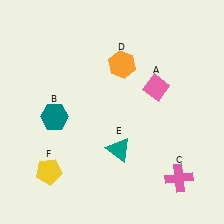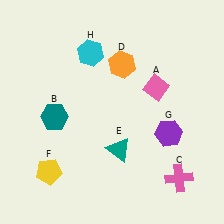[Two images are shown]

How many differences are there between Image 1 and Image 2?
There are 2 differences between the two images.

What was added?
A purple hexagon (G), a cyan hexagon (H) were added in Image 2.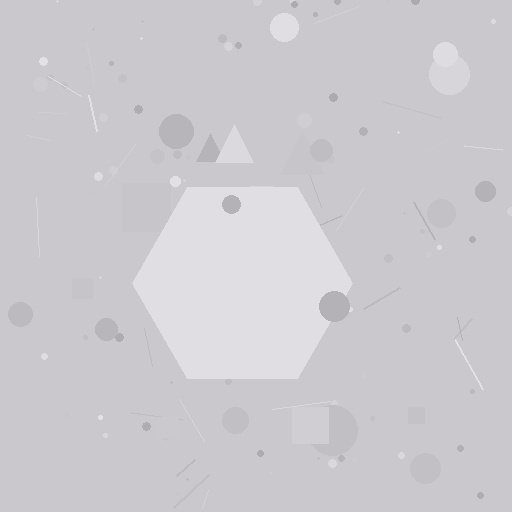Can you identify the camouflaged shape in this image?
The camouflaged shape is a hexagon.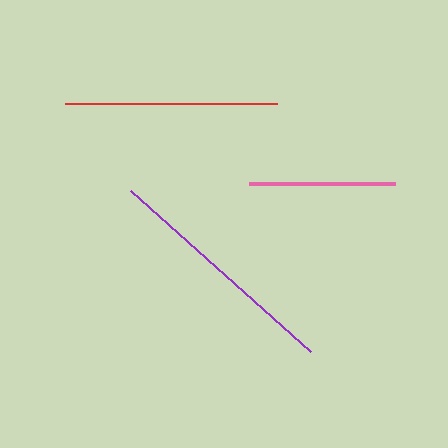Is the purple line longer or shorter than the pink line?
The purple line is longer than the pink line.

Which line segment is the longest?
The purple line is the longest at approximately 242 pixels.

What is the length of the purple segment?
The purple segment is approximately 242 pixels long.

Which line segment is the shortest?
The pink line is the shortest at approximately 147 pixels.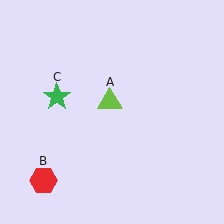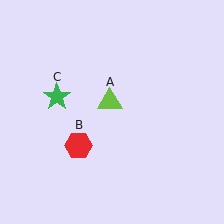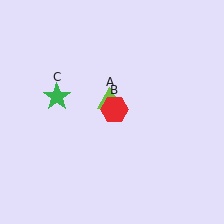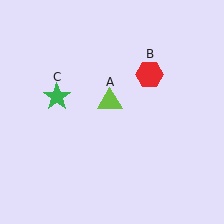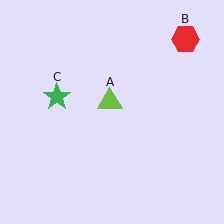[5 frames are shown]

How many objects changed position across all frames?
1 object changed position: red hexagon (object B).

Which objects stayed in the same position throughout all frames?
Lime triangle (object A) and green star (object C) remained stationary.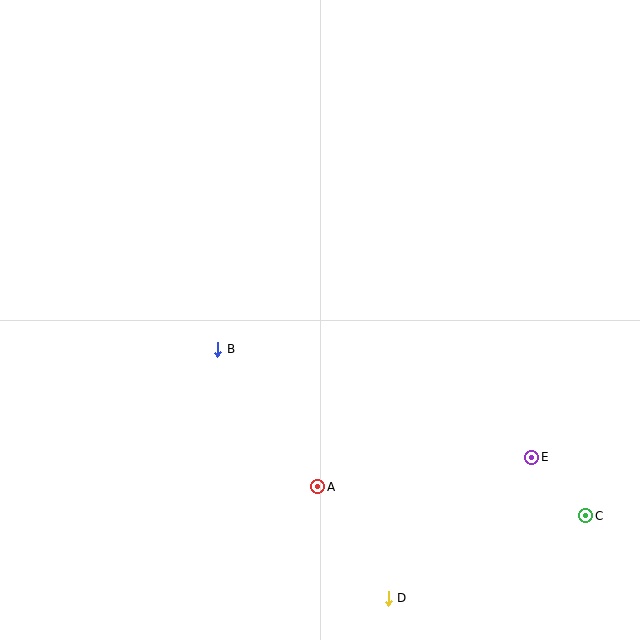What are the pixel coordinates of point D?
Point D is at (388, 598).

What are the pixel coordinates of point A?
Point A is at (318, 487).